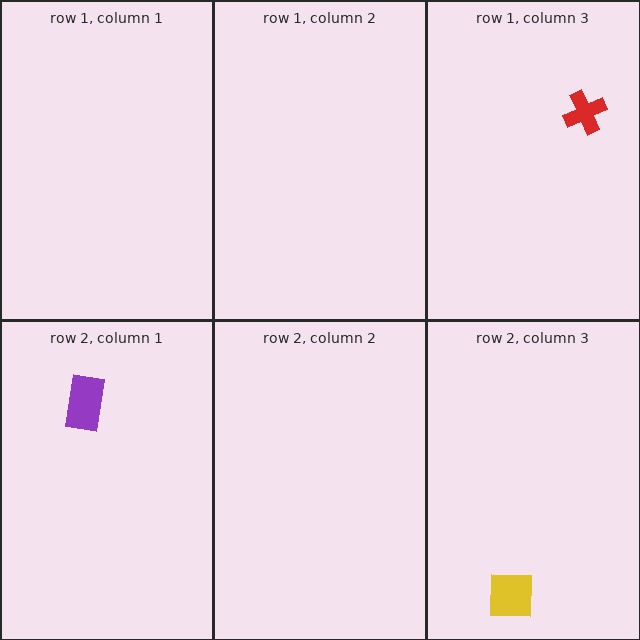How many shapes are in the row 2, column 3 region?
1.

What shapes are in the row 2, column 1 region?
The purple rectangle.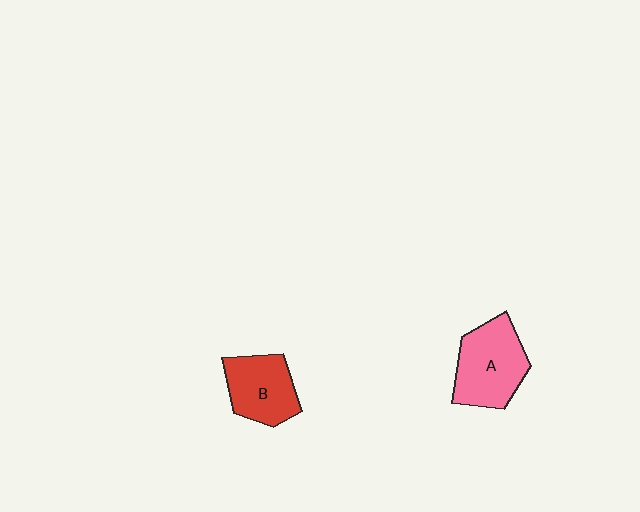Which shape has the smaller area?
Shape B (red).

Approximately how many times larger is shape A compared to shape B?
Approximately 1.2 times.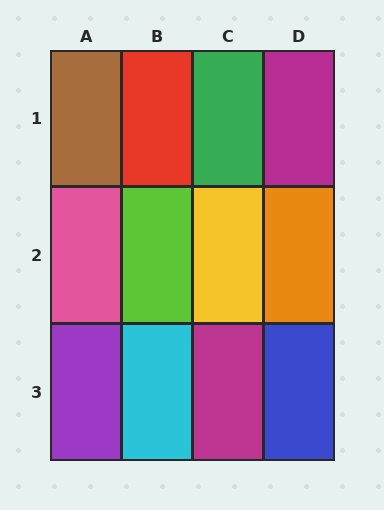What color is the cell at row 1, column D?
Magenta.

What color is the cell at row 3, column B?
Cyan.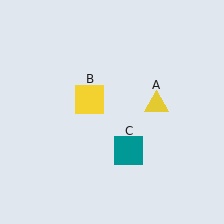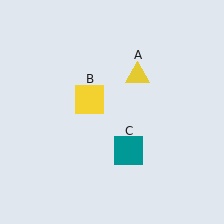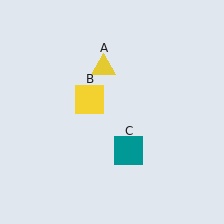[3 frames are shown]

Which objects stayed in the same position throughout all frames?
Yellow square (object B) and teal square (object C) remained stationary.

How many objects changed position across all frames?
1 object changed position: yellow triangle (object A).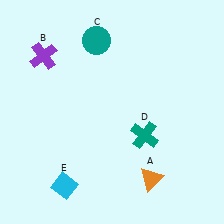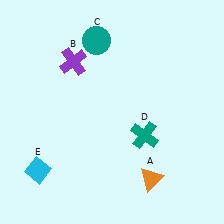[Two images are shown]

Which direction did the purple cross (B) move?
The purple cross (B) moved right.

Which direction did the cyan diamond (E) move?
The cyan diamond (E) moved left.